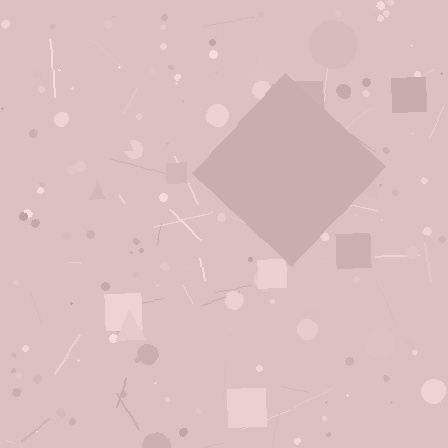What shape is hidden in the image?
A diamond is hidden in the image.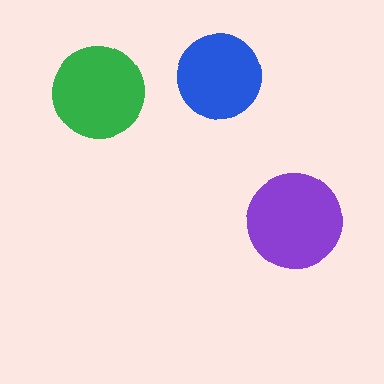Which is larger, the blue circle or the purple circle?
The purple one.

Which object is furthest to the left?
The green circle is leftmost.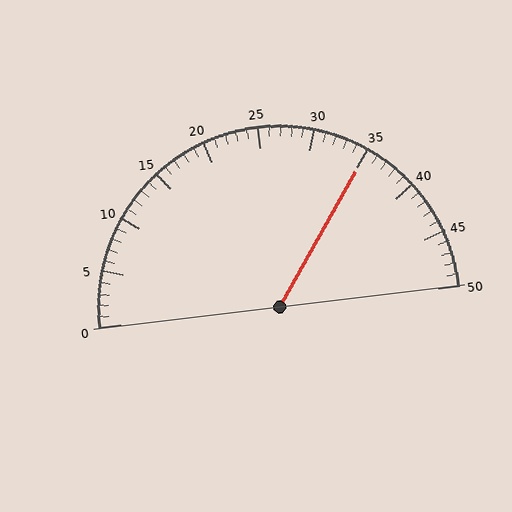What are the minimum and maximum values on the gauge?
The gauge ranges from 0 to 50.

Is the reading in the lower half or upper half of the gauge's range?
The reading is in the upper half of the range (0 to 50).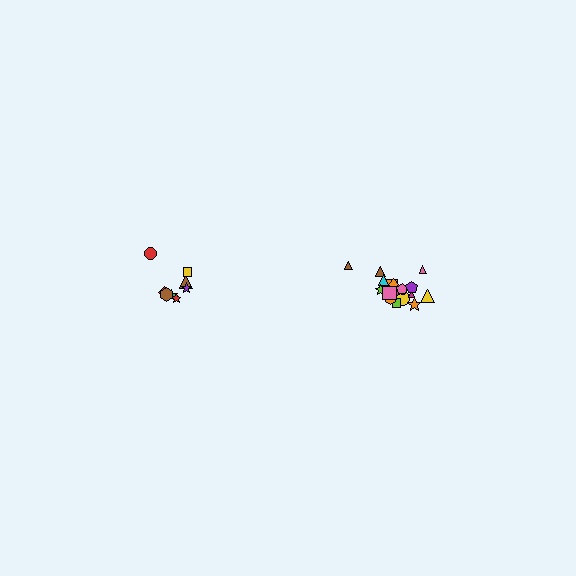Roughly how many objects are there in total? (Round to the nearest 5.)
Roughly 25 objects in total.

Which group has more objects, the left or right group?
The right group.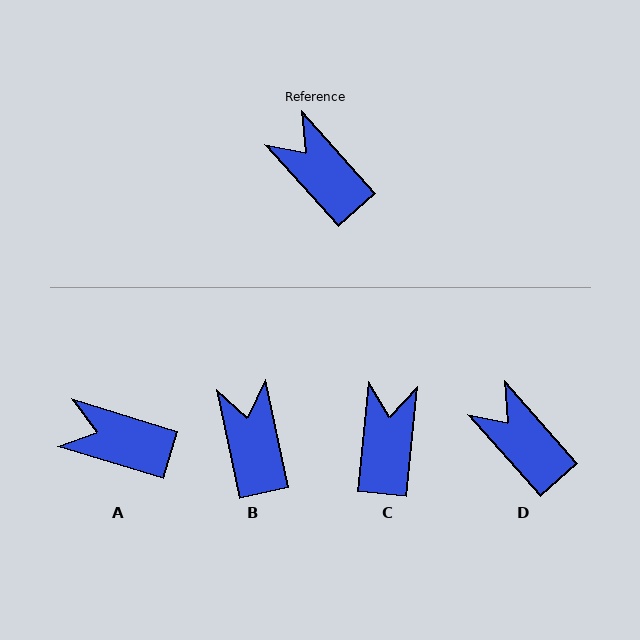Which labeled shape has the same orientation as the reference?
D.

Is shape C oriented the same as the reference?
No, it is off by about 48 degrees.